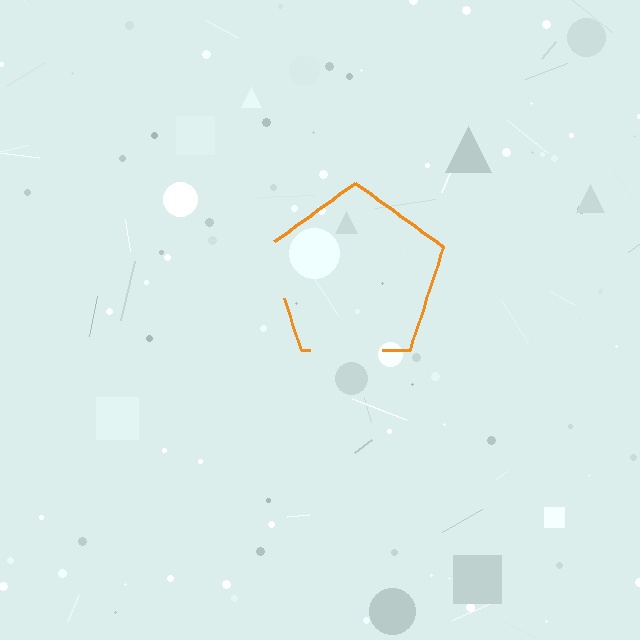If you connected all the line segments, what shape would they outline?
They would outline a pentagon.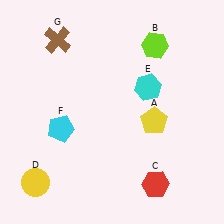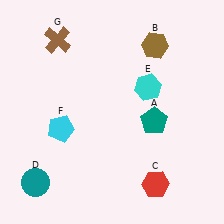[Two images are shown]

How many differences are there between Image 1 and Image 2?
There are 3 differences between the two images.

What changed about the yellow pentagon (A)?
In Image 1, A is yellow. In Image 2, it changed to teal.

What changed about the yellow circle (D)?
In Image 1, D is yellow. In Image 2, it changed to teal.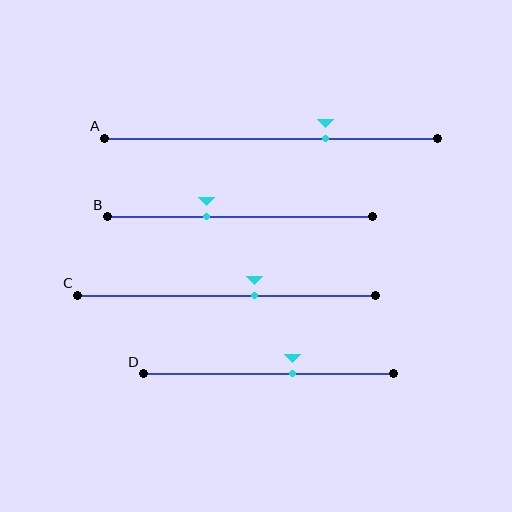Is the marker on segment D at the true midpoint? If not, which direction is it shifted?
No, the marker on segment D is shifted to the right by about 10% of the segment length.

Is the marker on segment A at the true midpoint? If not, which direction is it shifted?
No, the marker on segment A is shifted to the right by about 16% of the segment length.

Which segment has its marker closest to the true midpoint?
Segment C has its marker closest to the true midpoint.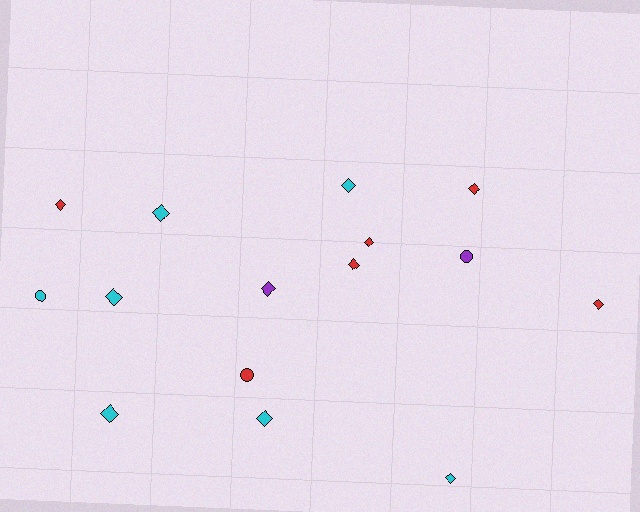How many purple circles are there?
There is 1 purple circle.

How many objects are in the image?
There are 15 objects.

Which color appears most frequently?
Cyan, with 7 objects.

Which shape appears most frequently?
Diamond, with 12 objects.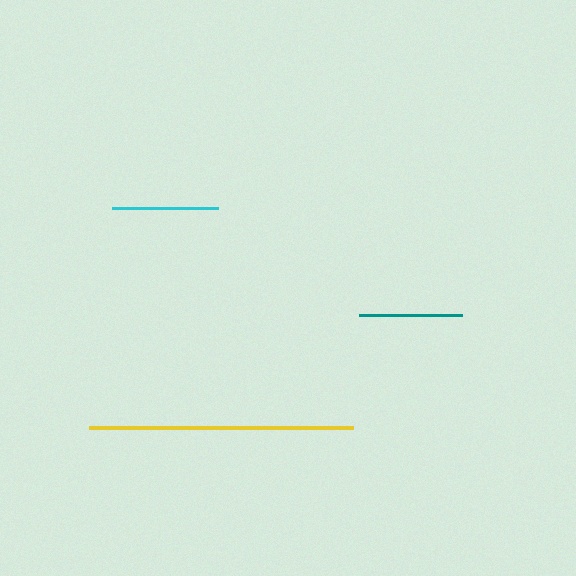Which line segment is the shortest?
The teal line is the shortest at approximately 103 pixels.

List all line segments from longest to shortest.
From longest to shortest: yellow, cyan, teal.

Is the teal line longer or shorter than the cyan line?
The cyan line is longer than the teal line.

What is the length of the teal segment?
The teal segment is approximately 103 pixels long.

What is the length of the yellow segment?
The yellow segment is approximately 264 pixels long.